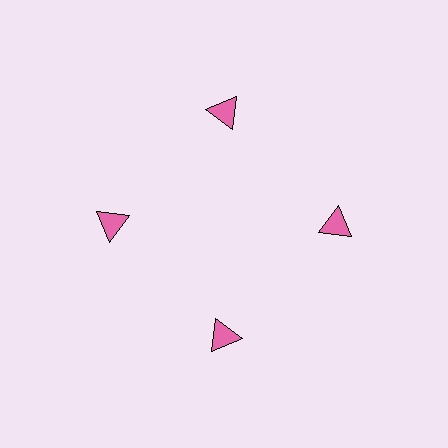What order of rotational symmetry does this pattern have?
This pattern has 4-fold rotational symmetry.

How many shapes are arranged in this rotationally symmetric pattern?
There are 4 shapes, arranged in 4 groups of 1.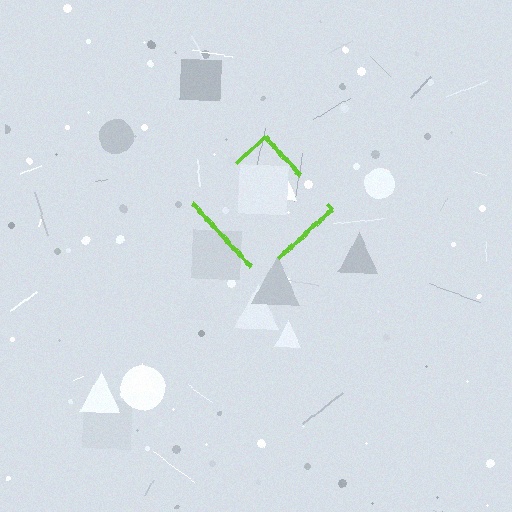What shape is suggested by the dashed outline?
The dashed outline suggests a diamond.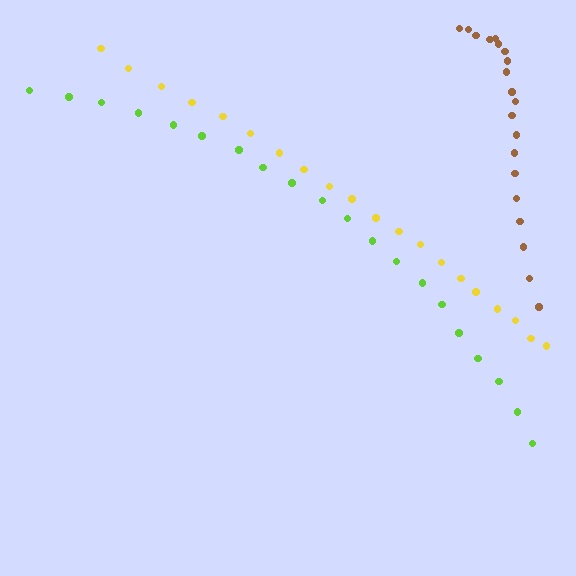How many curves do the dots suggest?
There are 3 distinct paths.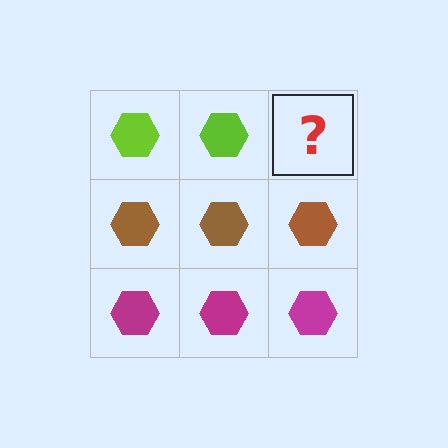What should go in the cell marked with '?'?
The missing cell should contain a lime hexagon.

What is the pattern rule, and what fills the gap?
The rule is that each row has a consistent color. The gap should be filled with a lime hexagon.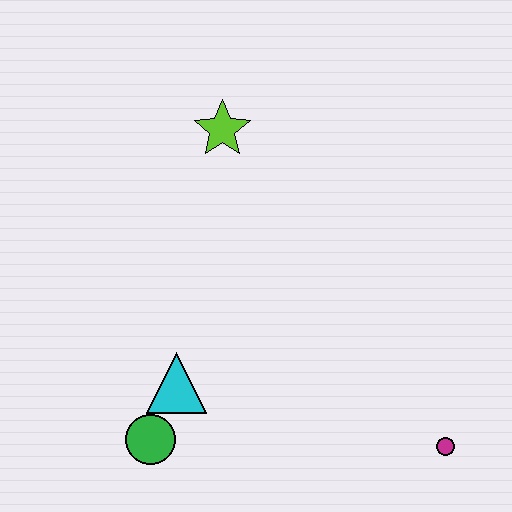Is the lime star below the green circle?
No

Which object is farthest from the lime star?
The magenta circle is farthest from the lime star.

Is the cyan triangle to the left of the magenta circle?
Yes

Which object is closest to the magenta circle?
The cyan triangle is closest to the magenta circle.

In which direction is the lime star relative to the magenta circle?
The lime star is above the magenta circle.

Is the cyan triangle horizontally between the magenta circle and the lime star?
No